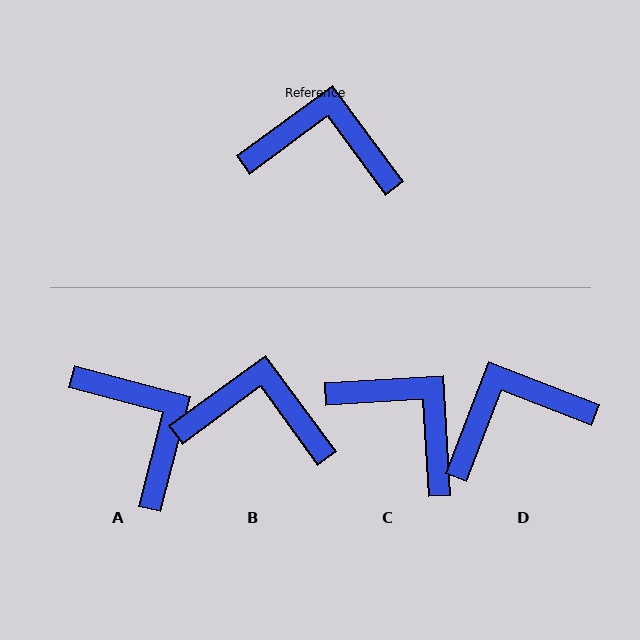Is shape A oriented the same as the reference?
No, it is off by about 51 degrees.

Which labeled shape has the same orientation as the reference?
B.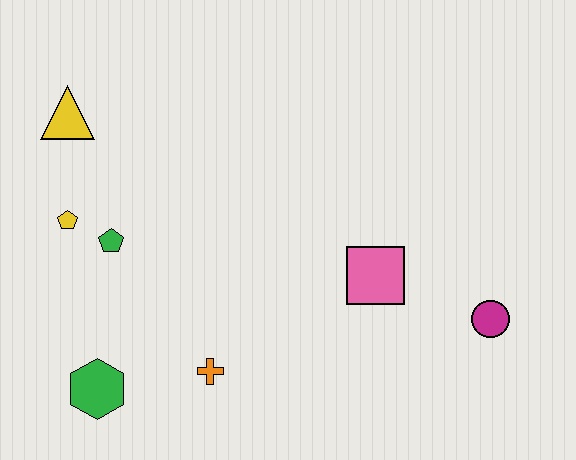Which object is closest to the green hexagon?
The orange cross is closest to the green hexagon.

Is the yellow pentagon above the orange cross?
Yes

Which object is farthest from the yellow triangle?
The magenta circle is farthest from the yellow triangle.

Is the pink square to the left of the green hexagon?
No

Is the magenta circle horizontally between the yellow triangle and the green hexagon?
No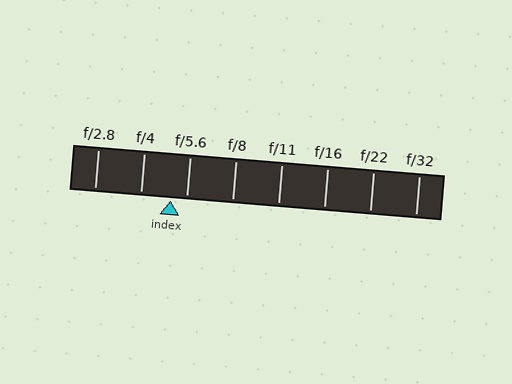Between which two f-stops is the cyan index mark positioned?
The index mark is between f/4 and f/5.6.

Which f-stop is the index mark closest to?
The index mark is closest to f/5.6.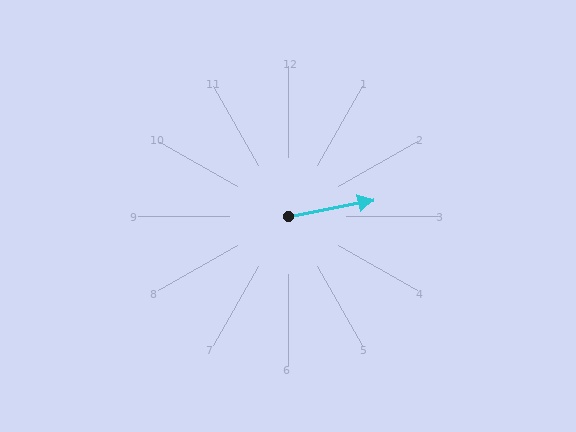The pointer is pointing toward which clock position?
Roughly 3 o'clock.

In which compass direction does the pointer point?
East.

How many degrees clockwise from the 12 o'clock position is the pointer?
Approximately 79 degrees.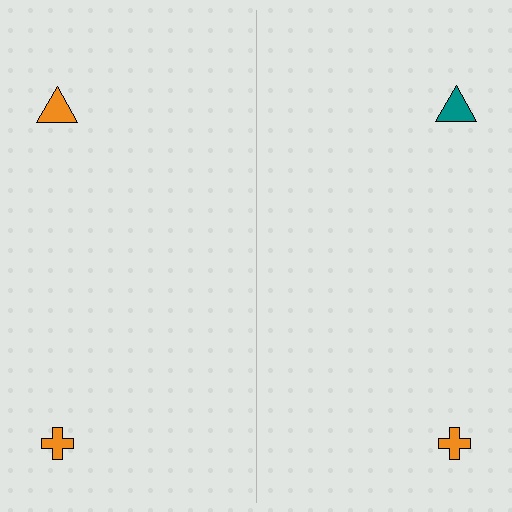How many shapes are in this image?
There are 4 shapes in this image.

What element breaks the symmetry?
The teal triangle on the right side breaks the symmetry — its mirror counterpart is orange.